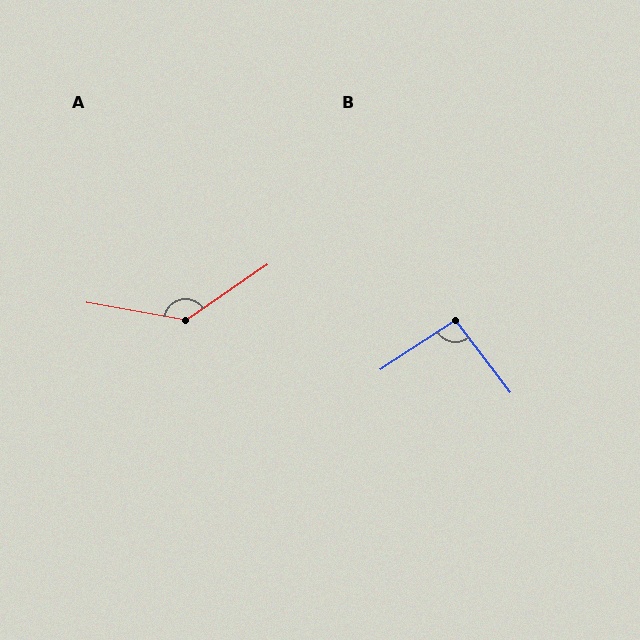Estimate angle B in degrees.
Approximately 94 degrees.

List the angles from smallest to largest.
B (94°), A (135°).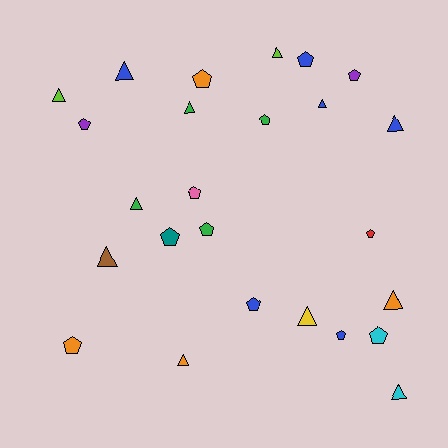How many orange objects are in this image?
There are 4 orange objects.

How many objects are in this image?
There are 25 objects.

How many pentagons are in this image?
There are 13 pentagons.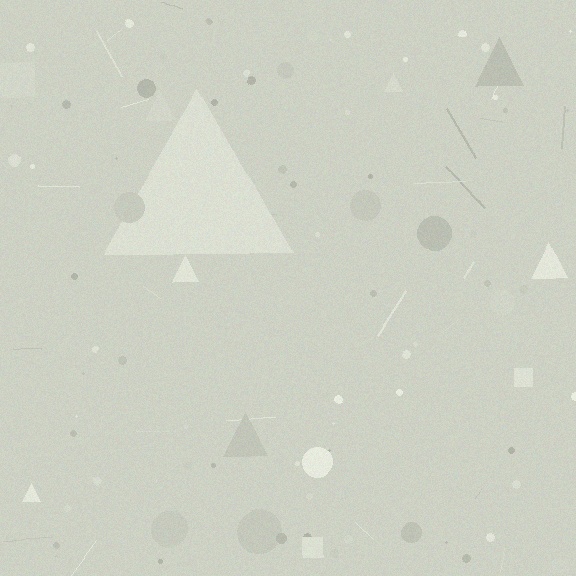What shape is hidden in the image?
A triangle is hidden in the image.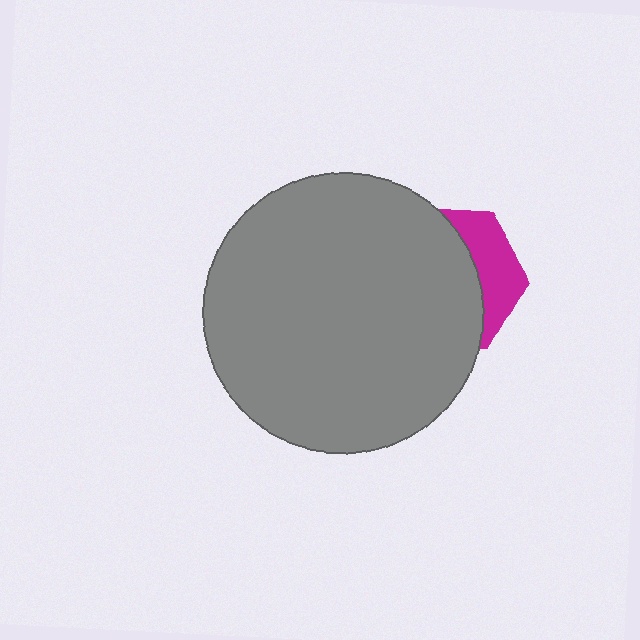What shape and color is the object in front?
The object in front is a gray circle.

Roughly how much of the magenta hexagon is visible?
A small part of it is visible (roughly 30%).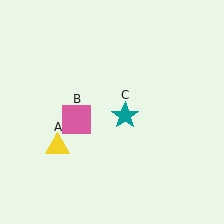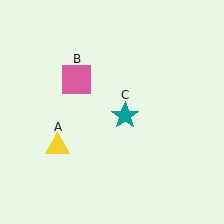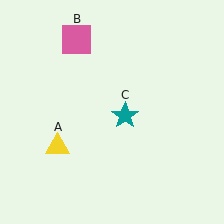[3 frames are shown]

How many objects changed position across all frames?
1 object changed position: pink square (object B).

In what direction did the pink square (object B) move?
The pink square (object B) moved up.